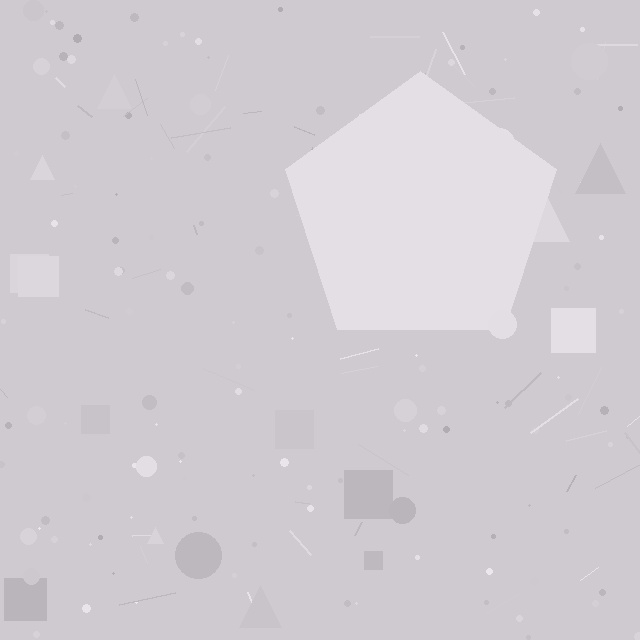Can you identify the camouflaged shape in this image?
The camouflaged shape is a pentagon.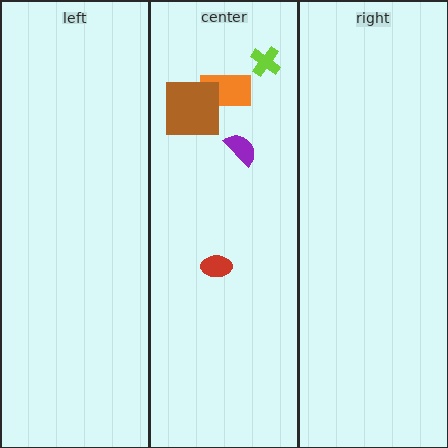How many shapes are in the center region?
5.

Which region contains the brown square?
The center region.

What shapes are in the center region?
The purple semicircle, the lime cross, the orange rectangle, the red ellipse, the brown square.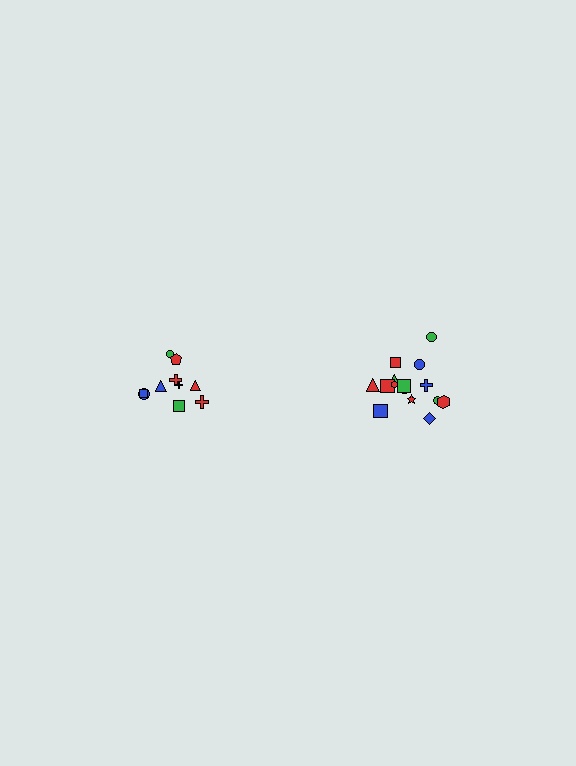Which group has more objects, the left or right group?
The right group.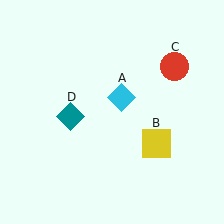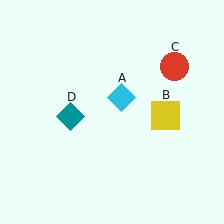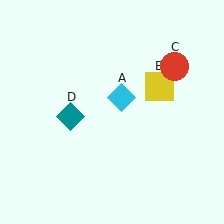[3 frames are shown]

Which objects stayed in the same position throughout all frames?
Cyan diamond (object A) and red circle (object C) and teal diamond (object D) remained stationary.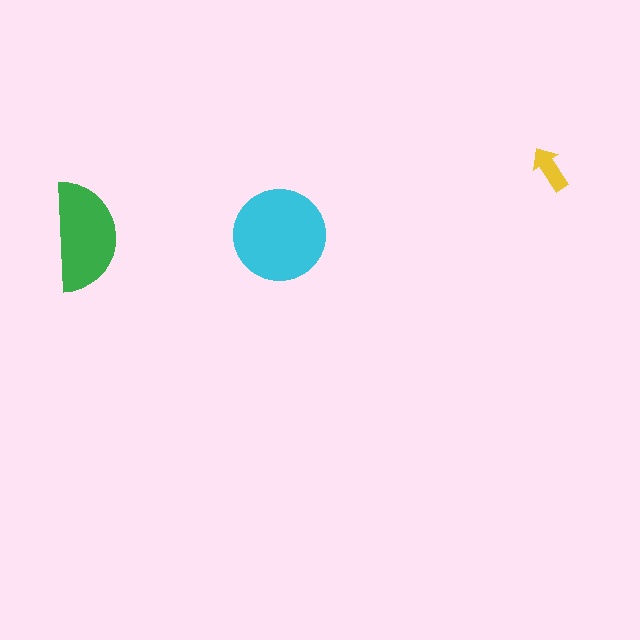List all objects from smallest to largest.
The yellow arrow, the green semicircle, the cyan circle.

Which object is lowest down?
The green semicircle is bottommost.